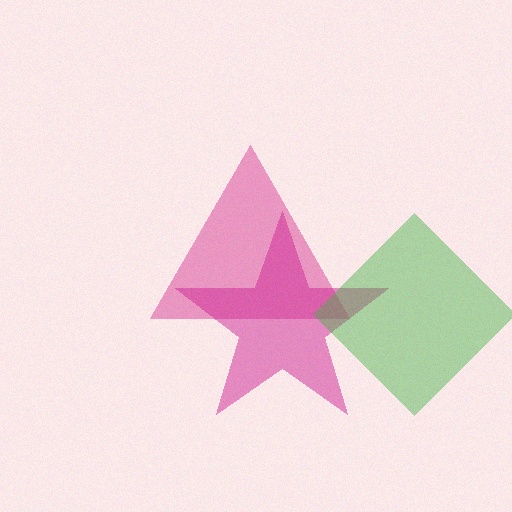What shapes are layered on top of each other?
The layered shapes are: a pink triangle, a magenta star, a green diamond.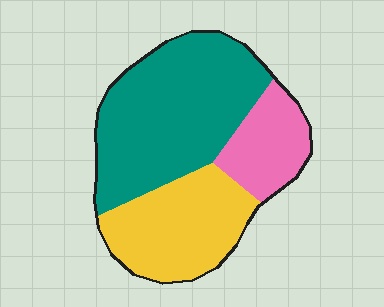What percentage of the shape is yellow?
Yellow takes up about one third (1/3) of the shape.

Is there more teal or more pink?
Teal.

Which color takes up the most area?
Teal, at roughly 50%.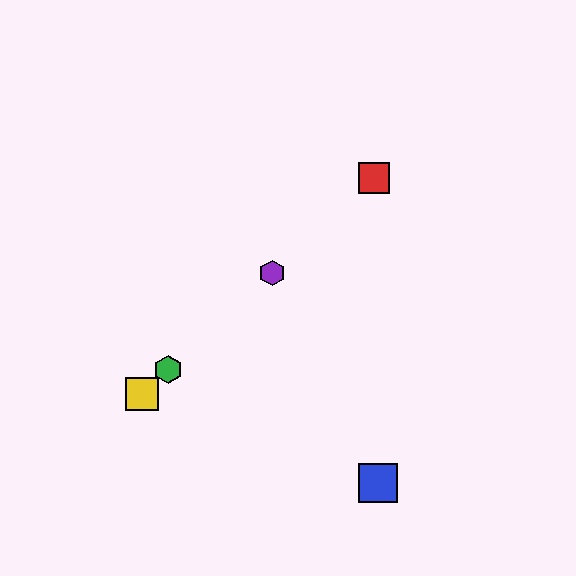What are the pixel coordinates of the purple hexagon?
The purple hexagon is at (272, 273).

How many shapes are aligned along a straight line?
4 shapes (the red square, the green hexagon, the yellow square, the purple hexagon) are aligned along a straight line.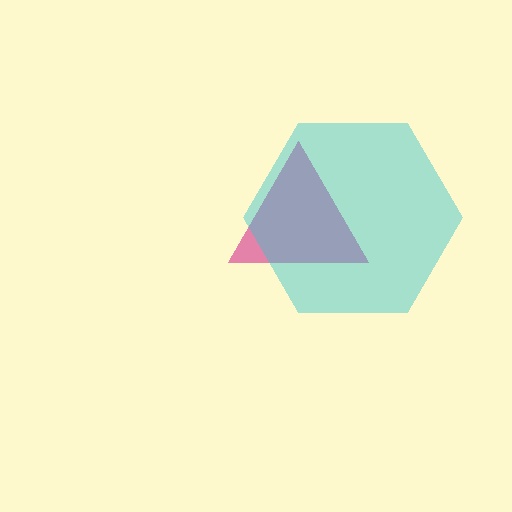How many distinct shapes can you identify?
There are 2 distinct shapes: a magenta triangle, a cyan hexagon.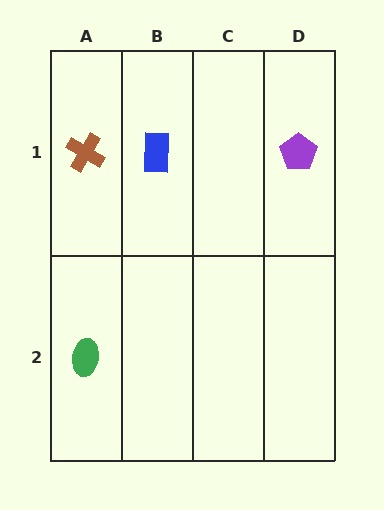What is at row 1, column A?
A brown cross.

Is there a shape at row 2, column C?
No, that cell is empty.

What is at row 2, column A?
A green ellipse.